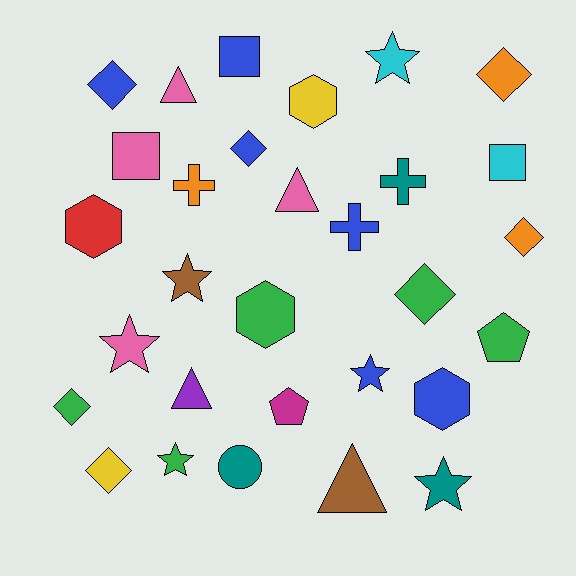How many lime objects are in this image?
There are no lime objects.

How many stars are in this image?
There are 6 stars.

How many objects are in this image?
There are 30 objects.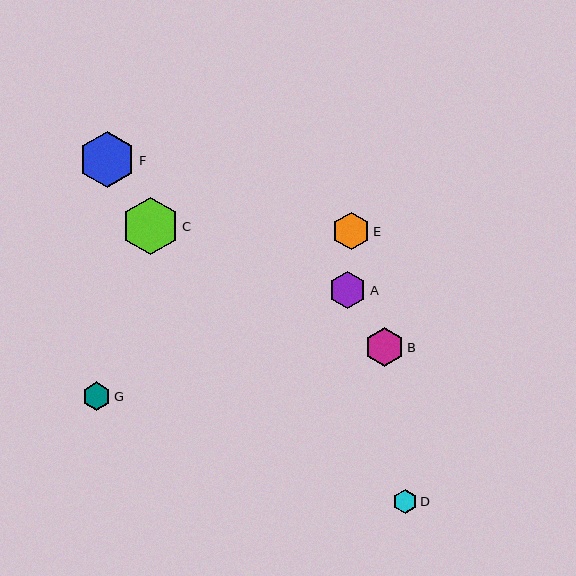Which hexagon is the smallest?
Hexagon D is the smallest with a size of approximately 24 pixels.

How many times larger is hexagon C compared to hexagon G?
Hexagon C is approximately 2.0 times the size of hexagon G.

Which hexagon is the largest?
Hexagon C is the largest with a size of approximately 57 pixels.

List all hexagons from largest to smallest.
From largest to smallest: C, F, B, A, E, G, D.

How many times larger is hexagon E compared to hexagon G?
Hexagon E is approximately 1.3 times the size of hexagon G.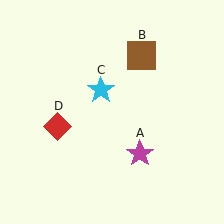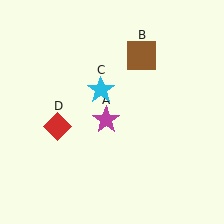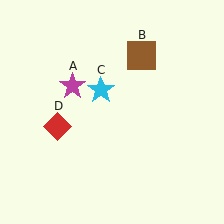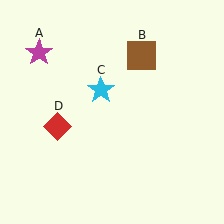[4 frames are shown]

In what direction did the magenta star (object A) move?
The magenta star (object A) moved up and to the left.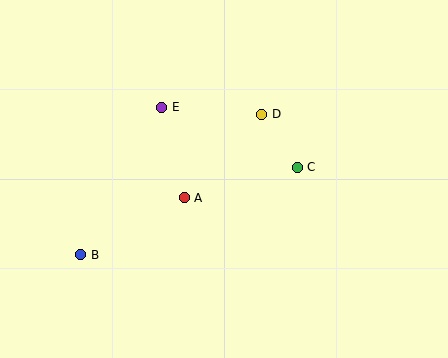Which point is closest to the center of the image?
Point A at (184, 198) is closest to the center.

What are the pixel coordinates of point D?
Point D is at (262, 114).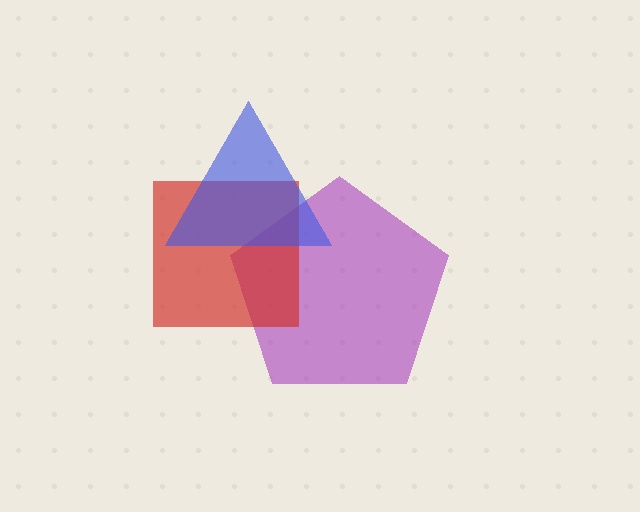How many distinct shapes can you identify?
There are 3 distinct shapes: a purple pentagon, a red square, a blue triangle.